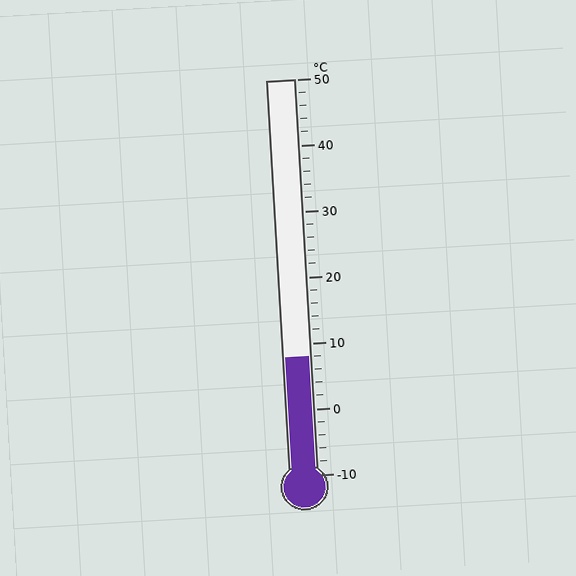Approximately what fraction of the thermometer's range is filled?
The thermometer is filled to approximately 30% of its range.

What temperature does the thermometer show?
The thermometer shows approximately 8°C.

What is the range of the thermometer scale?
The thermometer scale ranges from -10°C to 50°C.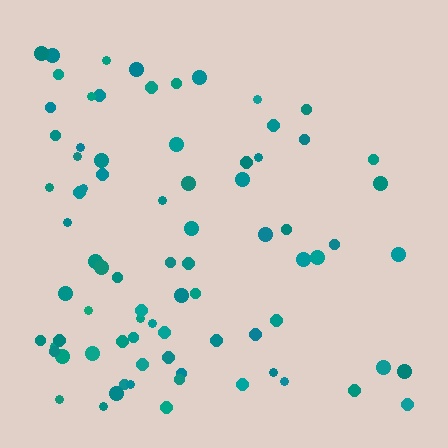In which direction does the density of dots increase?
From right to left, with the left side densest.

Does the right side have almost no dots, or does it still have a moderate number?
Still a moderate number, just noticeably fewer than the left.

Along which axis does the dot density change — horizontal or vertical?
Horizontal.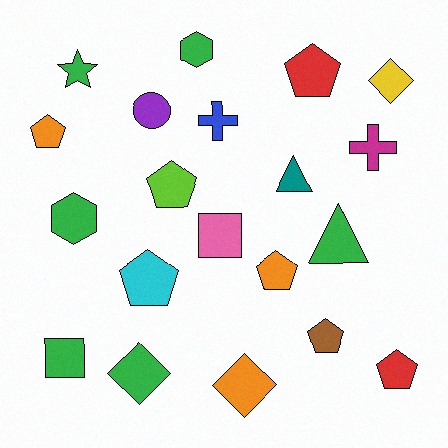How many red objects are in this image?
There are 2 red objects.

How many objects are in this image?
There are 20 objects.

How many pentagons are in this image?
There are 7 pentagons.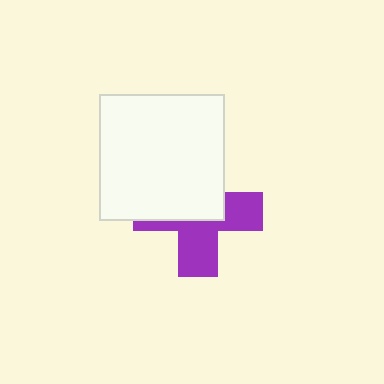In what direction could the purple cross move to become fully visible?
The purple cross could move down. That would shift it out from behind the white square entirely.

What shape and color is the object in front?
The object in front is a white square.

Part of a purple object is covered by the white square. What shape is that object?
It is a cross.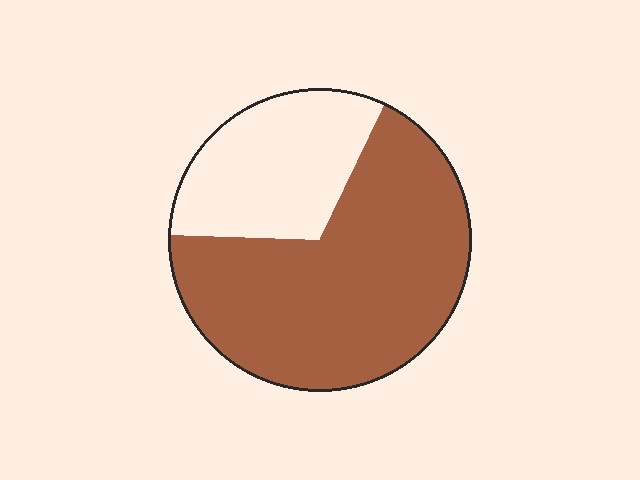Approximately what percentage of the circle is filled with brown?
Approximately 70%.